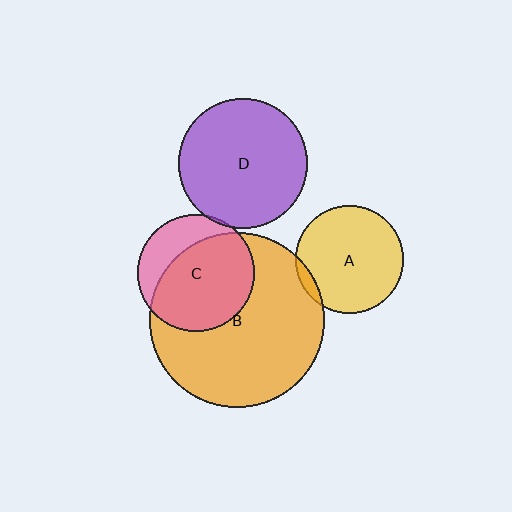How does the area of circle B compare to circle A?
Approximately 2.6 times.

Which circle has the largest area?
Circle B (orange).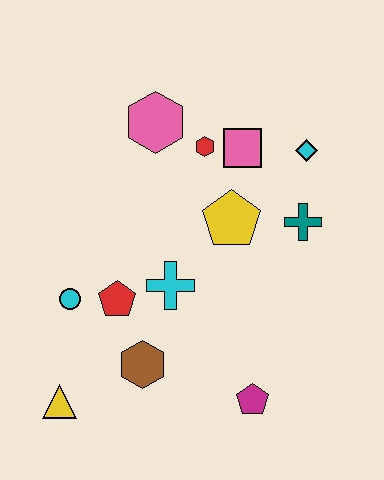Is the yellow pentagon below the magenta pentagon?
No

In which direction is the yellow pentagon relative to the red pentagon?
The yellow pentagon is to the right of the red pentagon.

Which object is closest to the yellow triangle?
The brown hexagon is closest to the yellow triangle.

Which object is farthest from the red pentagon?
The cyan diamond is farthest from the red pentagon.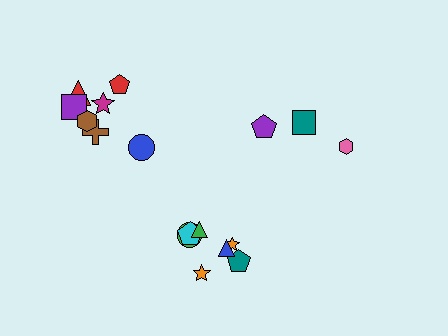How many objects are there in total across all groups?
There are 18 objects.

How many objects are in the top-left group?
There are 7 objects.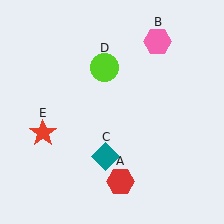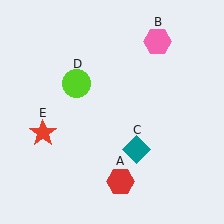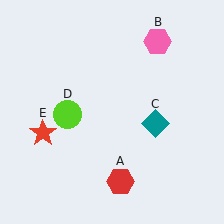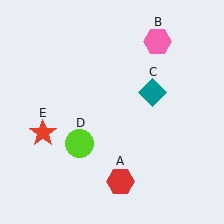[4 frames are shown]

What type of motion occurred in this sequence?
The teal diamond (object C), lime circle (object D) rotated counterclockwise around the center of the scene.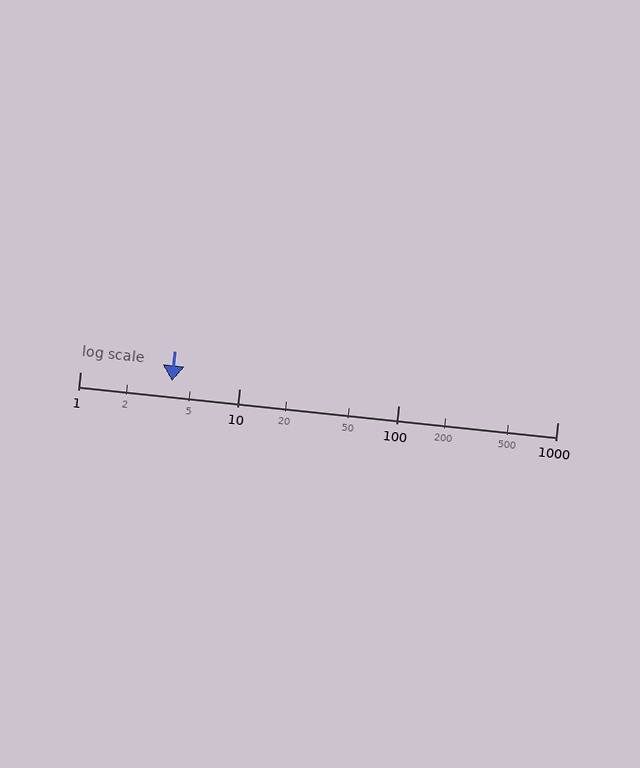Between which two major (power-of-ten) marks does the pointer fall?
The pointer is between 1 and 10.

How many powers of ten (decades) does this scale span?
The scale spans 3 decades, from 1 to 1000.